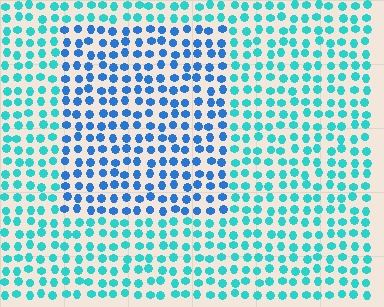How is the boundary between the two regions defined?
The boundary is defined purely by a slight shift in hue (about 36 degrees). Spacing, size, and orientation are identical on both sides.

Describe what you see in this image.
The image is filled with small cyan elements in a uniform arrangement. A rectangle-shaped region is visible where the elements are tinted to a slightly different hue, forming a subtle color boundary.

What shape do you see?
I see a rectangle.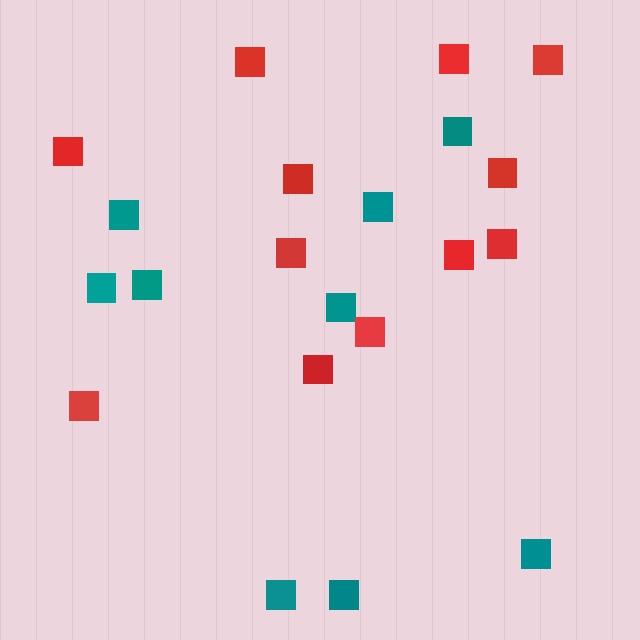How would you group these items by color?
There are 2 groups: one group of teal squares (9) and one group of red squares (12).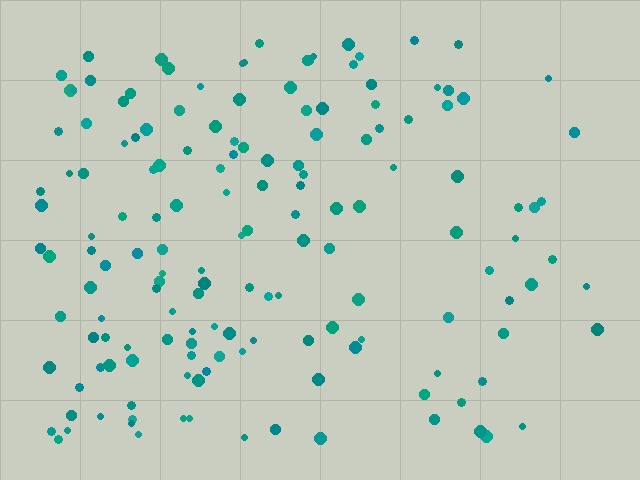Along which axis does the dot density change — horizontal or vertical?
Horizontal.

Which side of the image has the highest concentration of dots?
The left.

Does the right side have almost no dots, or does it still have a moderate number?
Still a moderate number, just noticeably fewer than the left.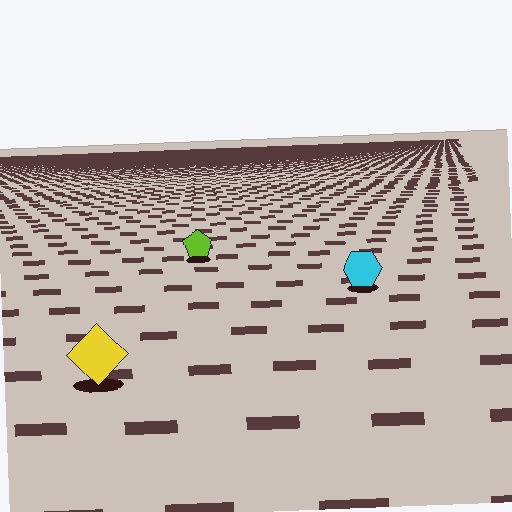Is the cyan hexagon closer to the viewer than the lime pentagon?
Yes. The cyan hexagon is closer — you can tell from the texture gradient: the ground texture is coarser near it.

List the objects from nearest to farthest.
From nearest to farthest: the yellow diamond, the cyan hexagon, the lime pentagon.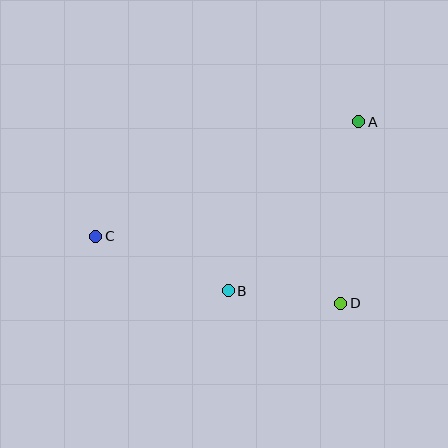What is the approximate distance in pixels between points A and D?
The distance between A and D is approximately 182 pixels.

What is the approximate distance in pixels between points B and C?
The distance between B and C is approximately 143 pixels.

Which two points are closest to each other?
Points B and D are closest to each other.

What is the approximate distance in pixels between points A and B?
The distance between A and B is approximately 214 pixels.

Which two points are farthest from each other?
Points A and C are farthest from each other.